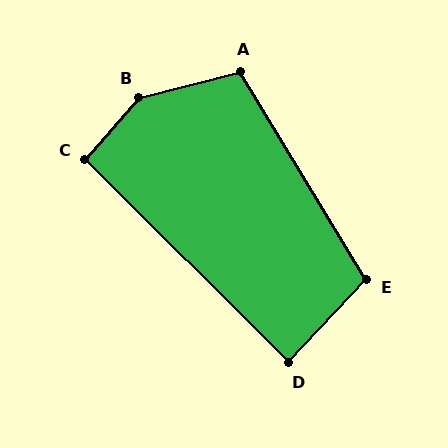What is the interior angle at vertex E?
Approximately 106 degrees (obtuse).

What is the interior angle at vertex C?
Approximately 95 degrees (approximately right).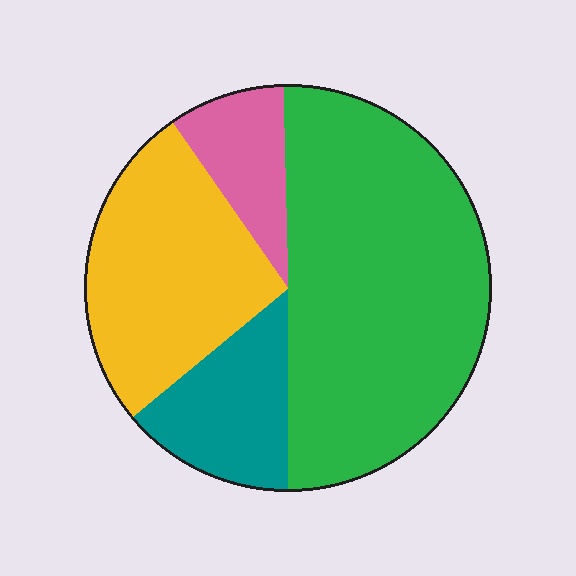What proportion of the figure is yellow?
Yellow covers roughly 25% of the figure.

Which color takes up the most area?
Green, at roughly 50%.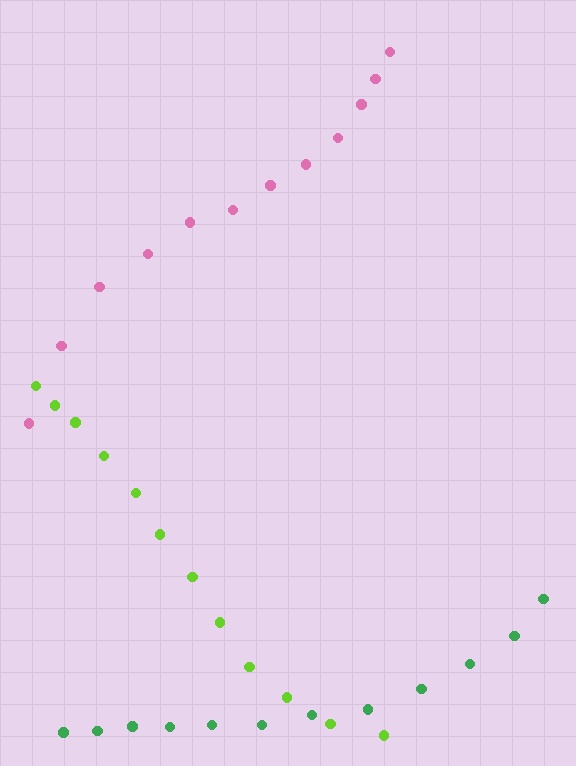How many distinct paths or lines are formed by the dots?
There are 3 distinct paths.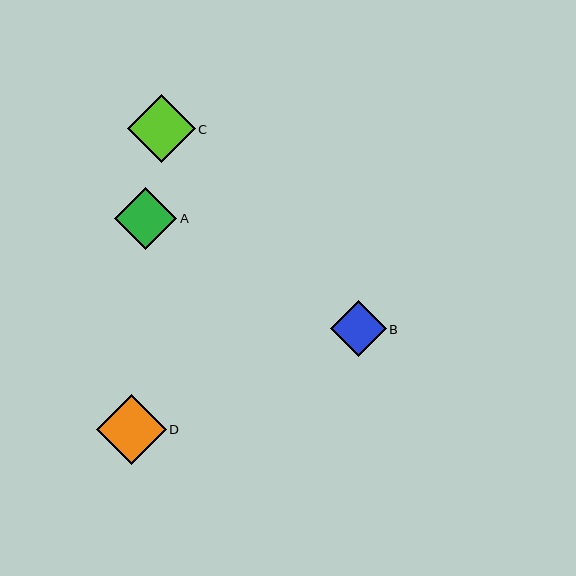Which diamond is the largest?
Diamond D is the largest with a size of approximately 70 pixels.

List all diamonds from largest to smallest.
From largest to smallest: D, C, A, B.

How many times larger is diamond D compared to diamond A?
Diamond D is approximately 1.1 times the size of diamond A.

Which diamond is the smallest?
Diamond B is the smallest with a size of approximately 56 pixels.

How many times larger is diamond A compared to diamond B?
Diamond A is approximately 1.1 times the size of diamond B.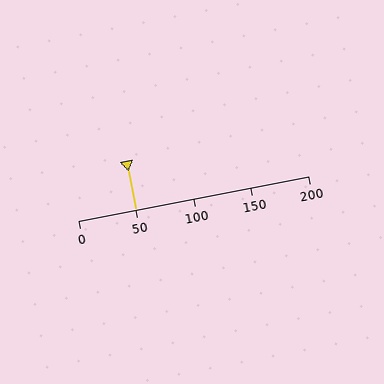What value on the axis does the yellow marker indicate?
The marker indicates approximately 50.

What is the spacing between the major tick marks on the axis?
The major ticks are spaced 50 apart.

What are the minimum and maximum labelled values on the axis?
The axis runs from 0 to 200.